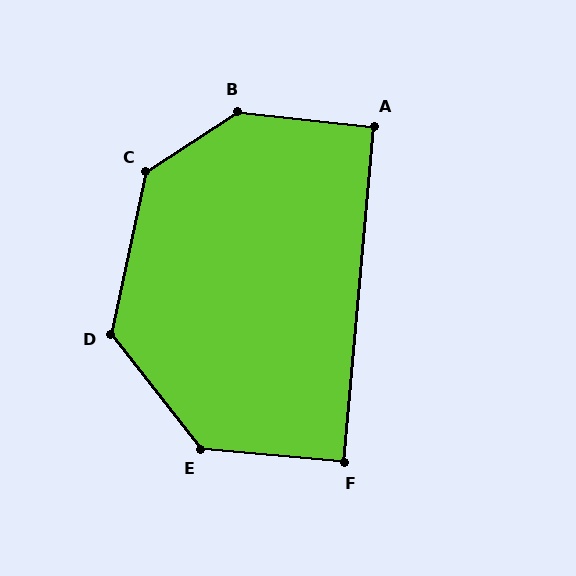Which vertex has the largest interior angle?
B, at approximately 141 degrees.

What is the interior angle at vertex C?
Approximately 136 degrees (obtuse).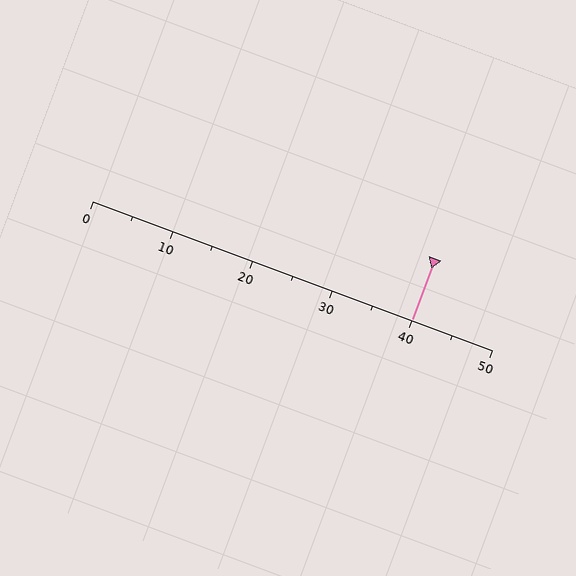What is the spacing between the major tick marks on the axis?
The major ticks are spaced 10 apart.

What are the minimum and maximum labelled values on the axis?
The axis runs from 0 to 50.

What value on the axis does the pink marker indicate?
The marker indicates approximately 40.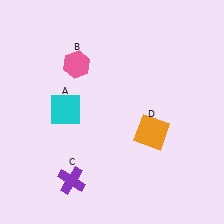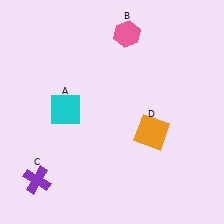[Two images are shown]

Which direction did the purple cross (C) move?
The purple cross (C) moved left.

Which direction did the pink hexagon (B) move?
The pink hexagon (B) moved right.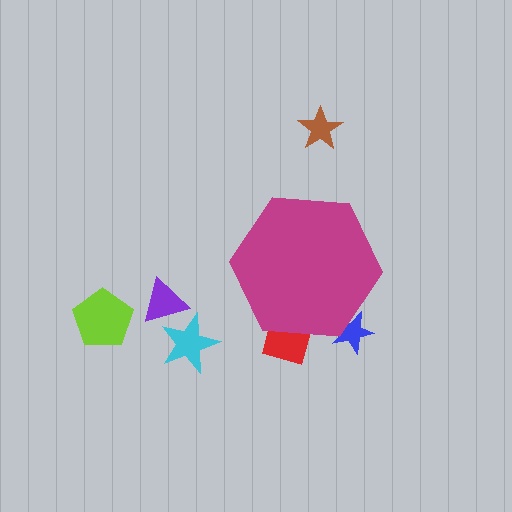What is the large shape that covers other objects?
A magenta hexagon.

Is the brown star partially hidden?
No, the brown star is fully visible.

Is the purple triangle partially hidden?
No, the purple triangle is fully visible.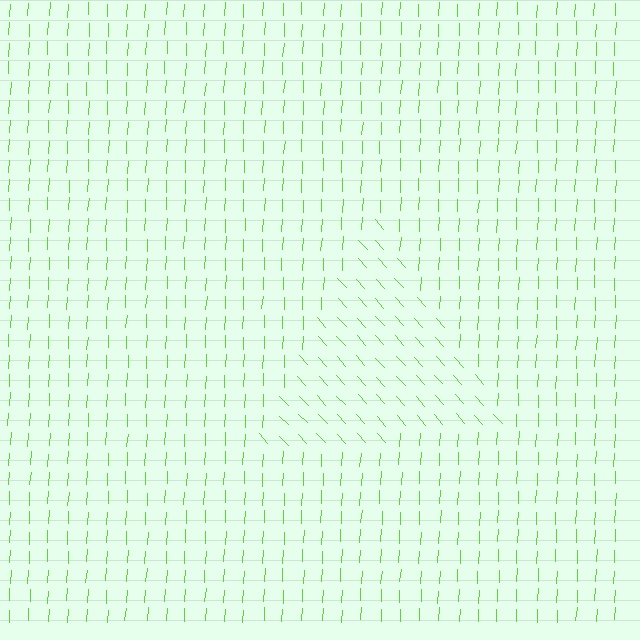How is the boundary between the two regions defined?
The boundary is defined purely by a change in line orientation (approximately 45 degrees difference). All lines are the same color and thickness.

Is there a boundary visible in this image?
Yes, there is a texture boundary formed by a change in line orientation.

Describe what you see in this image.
The image is filled with small lime line segments. A triangle region in the image has lines oriented differently from the surrounding lines, creating a visible texture boundary.